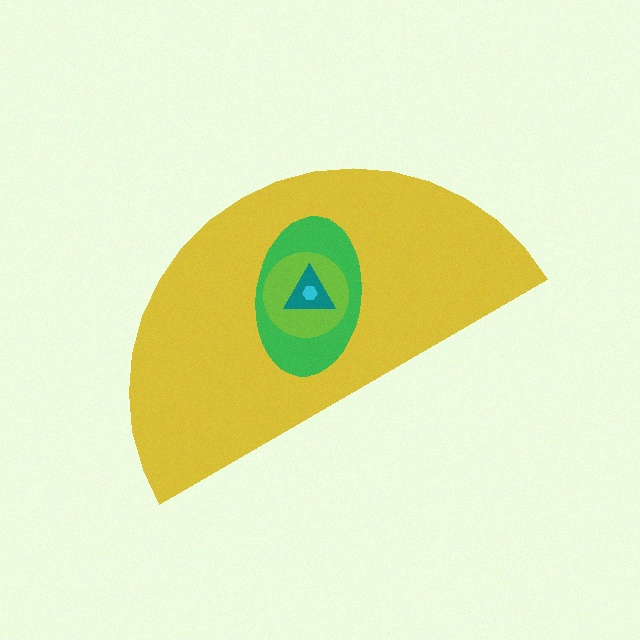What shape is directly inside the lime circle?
The teal triangle.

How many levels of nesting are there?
5.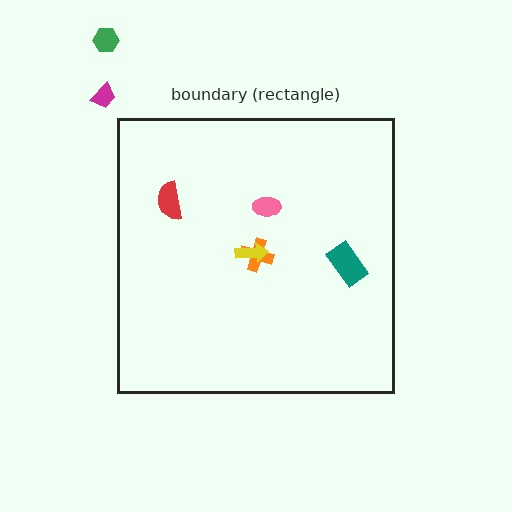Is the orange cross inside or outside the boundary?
Inside.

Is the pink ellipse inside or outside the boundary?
Inside.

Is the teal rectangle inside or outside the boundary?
Inside.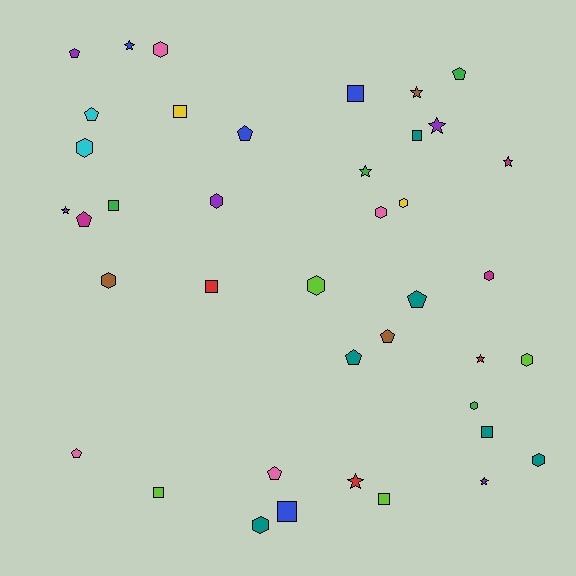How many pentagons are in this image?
There are 10 pentagons.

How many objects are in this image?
There are 40 objects.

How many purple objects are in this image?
There are 5 purple objects.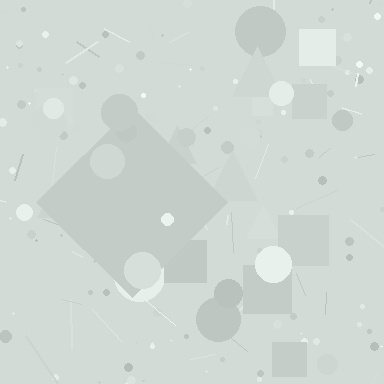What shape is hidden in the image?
A diamond is hidden in the image.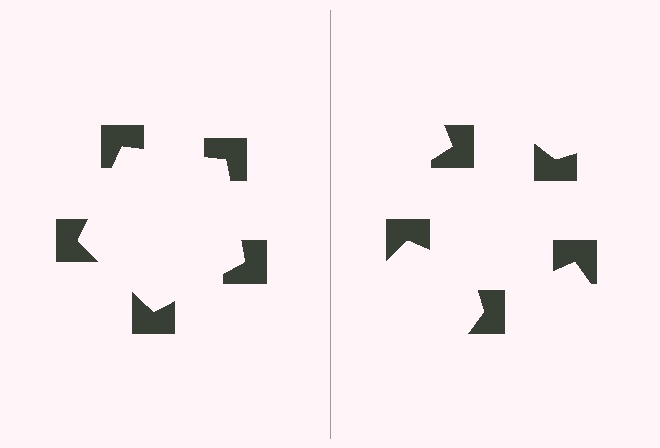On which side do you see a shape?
An illusory pentagon appears on the left side. On the right side the wedge cuts are rotated, so no coherent shape forms.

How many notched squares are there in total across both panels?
10 — 5 on each side.